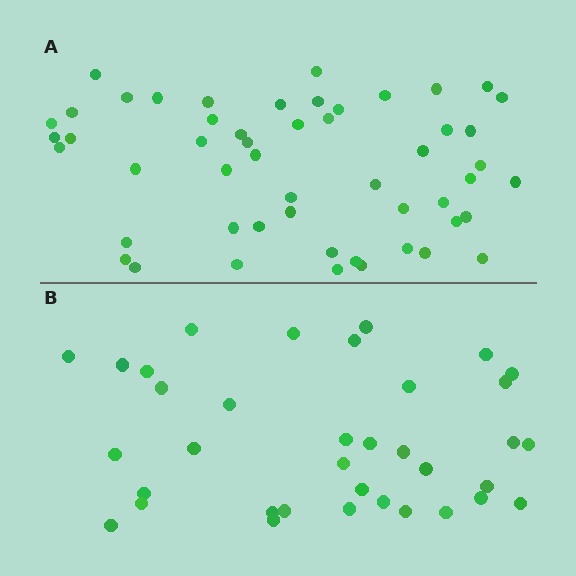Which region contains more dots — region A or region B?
Region A (the top region) has more dots.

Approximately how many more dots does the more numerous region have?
Region A has approximately 15 more dots than region B.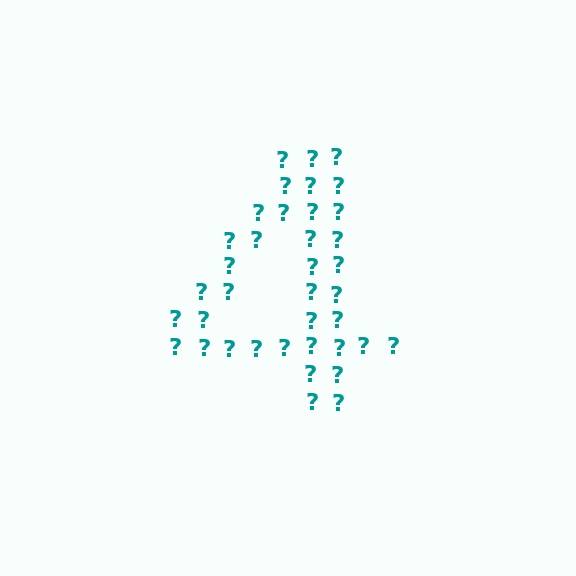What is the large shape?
The large shape is the digit 4.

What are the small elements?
The small elements are question marks.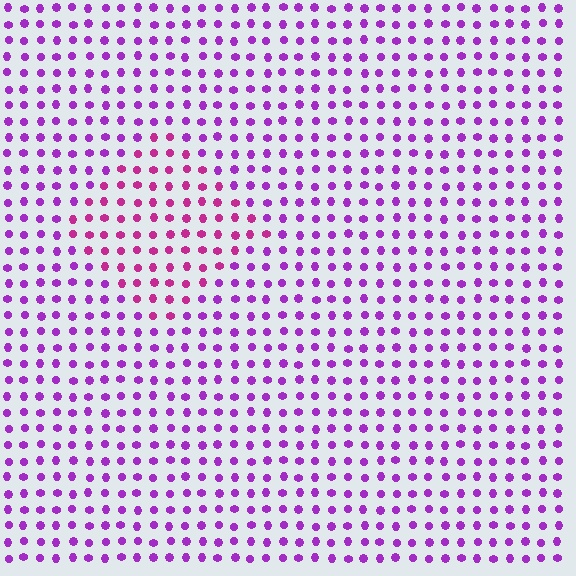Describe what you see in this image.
The image is filled with small purple elements in a uniform arrangement. A diamond-shaped region is visible where the elements are tinted to a slightly different hue, forming a subtle color boundary.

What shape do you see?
I see a diamond.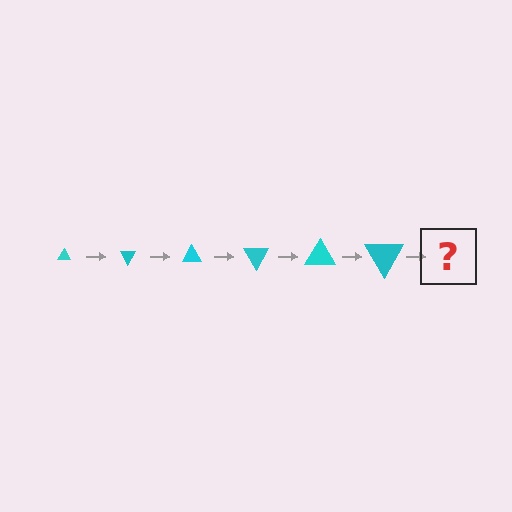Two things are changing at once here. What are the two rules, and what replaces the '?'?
The two rules are that the triangle grows larger each step and it rotates 60 degrees each step. The '?' should be a triangle, larger than the previous one and rotated 360 degrees from the start.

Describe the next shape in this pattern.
It should be a triangle, larger than the previous one and rotated 360 degrees from the start.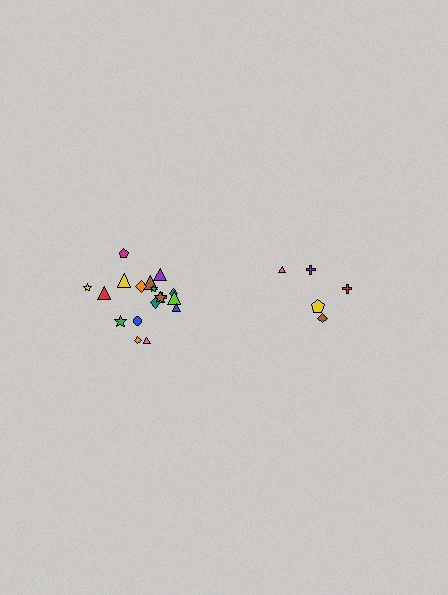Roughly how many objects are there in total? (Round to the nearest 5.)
Roughly 25 objects in total.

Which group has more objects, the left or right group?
The left group.